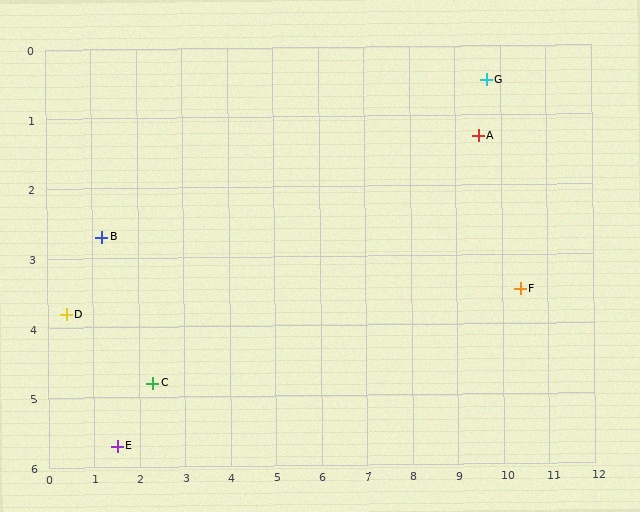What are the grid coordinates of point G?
Point G is at approximately (9.7, 0.5).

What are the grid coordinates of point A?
Point A is at approximately (9.5, 1.3).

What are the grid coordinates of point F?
Point F is at approximately (10.4, 3.5).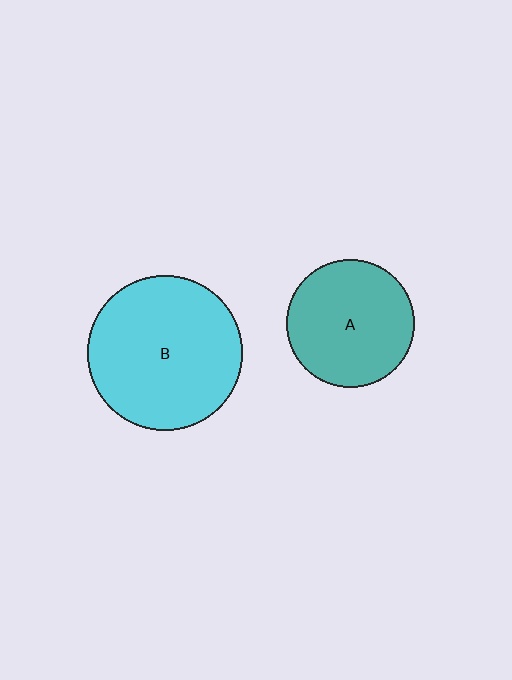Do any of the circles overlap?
No, none of the circles overlap.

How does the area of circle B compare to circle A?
Approximately 1.5 times.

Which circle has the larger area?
Circle B (cyan).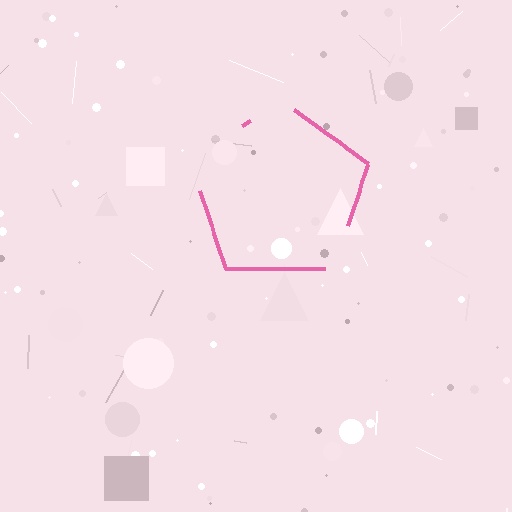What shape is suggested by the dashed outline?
The dashed outline suggests a pentagon.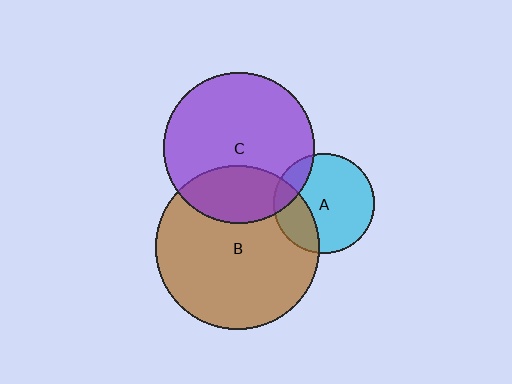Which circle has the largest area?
Circle B (brown).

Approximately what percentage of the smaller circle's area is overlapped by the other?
Approximately 15%.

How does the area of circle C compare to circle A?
Approximately 2.3 times.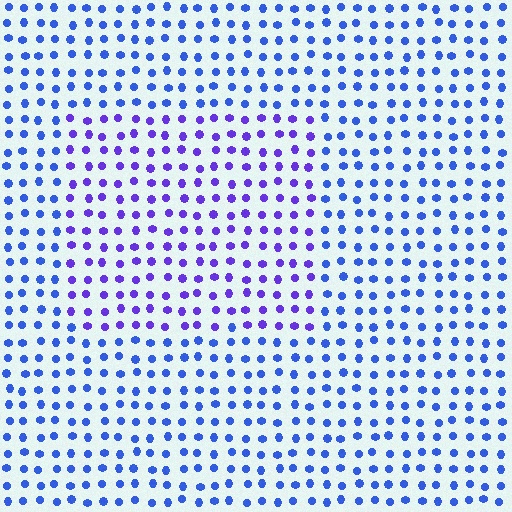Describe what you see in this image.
The image is filled with small blue elements in a uniform arrangement. A rectangle-shaped region is visible where the elements are tinted to a slightly different hue, forming a subtle color boundary.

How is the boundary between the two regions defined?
The boundary is defined purely by a slight shift in hue (about 33 degrees). Spacing, size, and orientation are identical on both sides.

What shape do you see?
I see a rectangle.